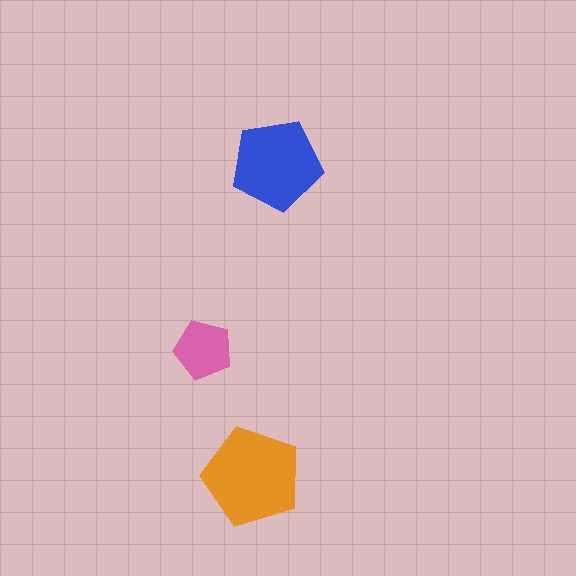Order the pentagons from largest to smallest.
the orange one, the blue one, the pink one.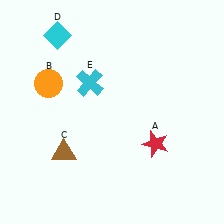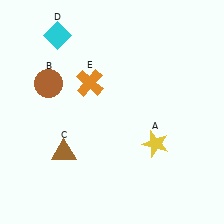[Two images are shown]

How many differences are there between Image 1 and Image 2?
There are 3 differences between the two images.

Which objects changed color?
A changed from red to yellow. B changed from orange to brown. E changed from cyan to orange.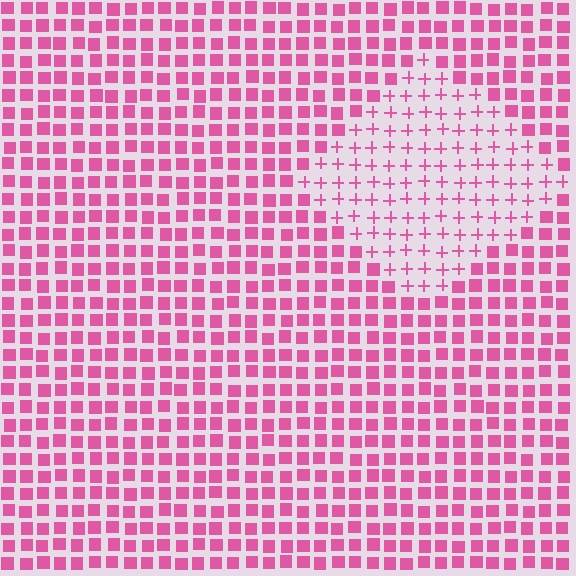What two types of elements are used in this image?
The image uses plus signs inside the diamond region and squares outside it.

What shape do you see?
I see a diamond.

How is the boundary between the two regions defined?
The boundary is defined by a change in element shape: plus signs inside vs. squares outside. All elements share the same color and spacing.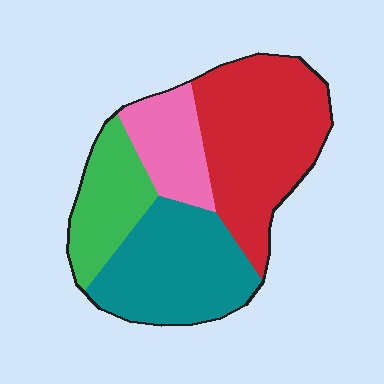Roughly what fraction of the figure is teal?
Teal covers around 30% of the figure.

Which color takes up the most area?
Red, at roughly 40%.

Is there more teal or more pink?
Teal.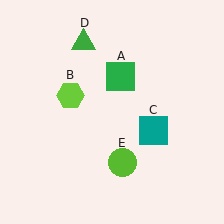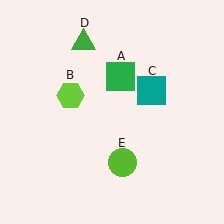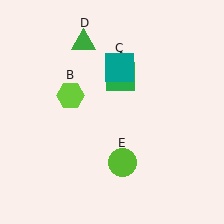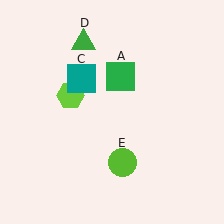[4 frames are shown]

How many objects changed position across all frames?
1 object changed position: teal square (object C).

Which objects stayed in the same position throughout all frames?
Green square (object A) and lime hexagon (object B) and green triangle (object D) and lime circle (object E) remained stationary.